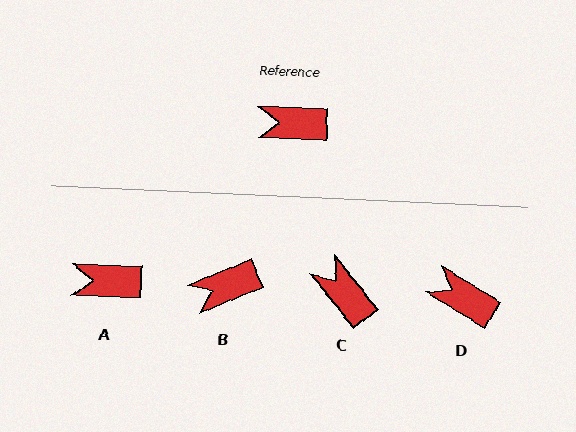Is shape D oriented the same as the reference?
No, it is off by about 30 degrees.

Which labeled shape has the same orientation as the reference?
A.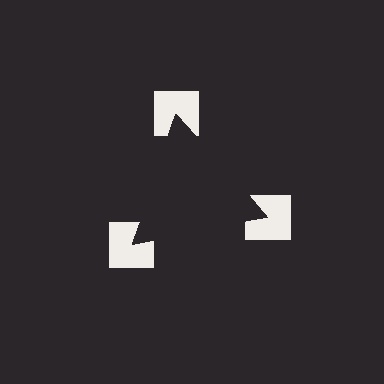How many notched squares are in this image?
There are 3 — one at each vertex of the illusory triangle.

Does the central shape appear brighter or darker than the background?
It typically appears slightly darker than the background, even though no actual brightness change is drawn.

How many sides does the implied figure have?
3 sides.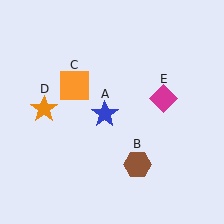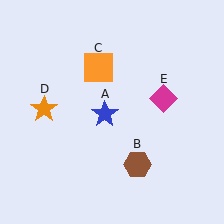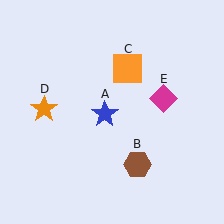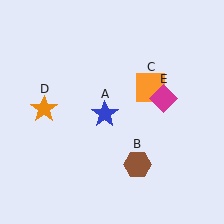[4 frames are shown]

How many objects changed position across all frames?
1 object changed position: orange square (object C).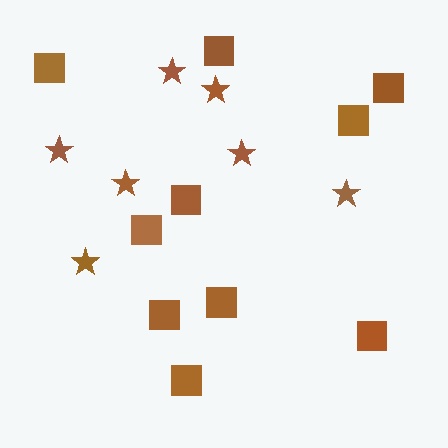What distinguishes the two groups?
There are 2 groups: one group of squares (10) and one group of stars (7).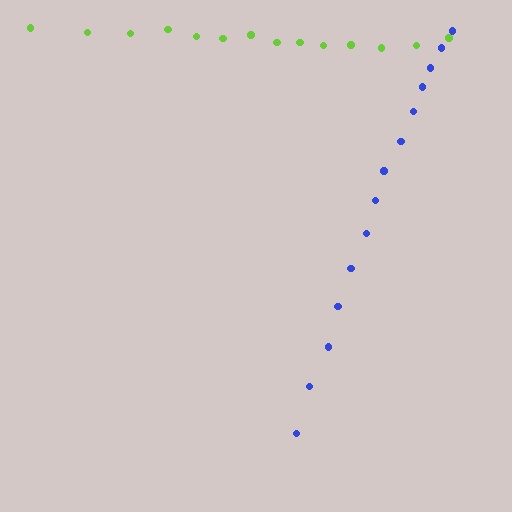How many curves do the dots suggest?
There are 2 distinct paths.